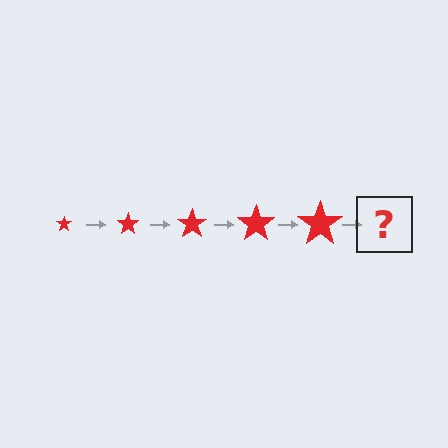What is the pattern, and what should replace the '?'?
The pattern is that the star gets progressively larger each step. The '?' should be a red star, larger than the previous one.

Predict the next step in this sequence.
The next step is a red star, larger than the previous one.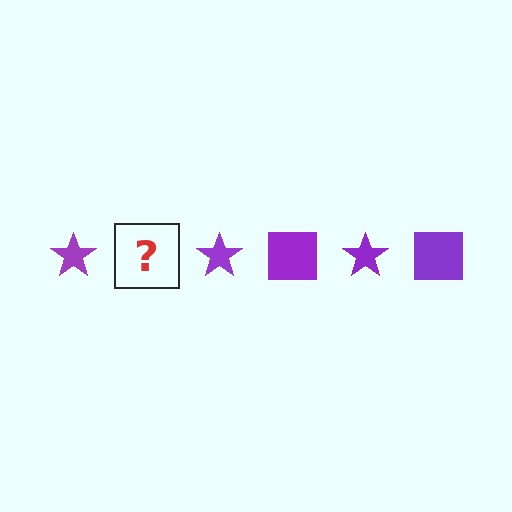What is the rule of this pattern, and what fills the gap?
The rule is that the pattern cycles through star, square shapes in purple. The gap should be filled with a purple square.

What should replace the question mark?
The question mark should be replaced with a purple square.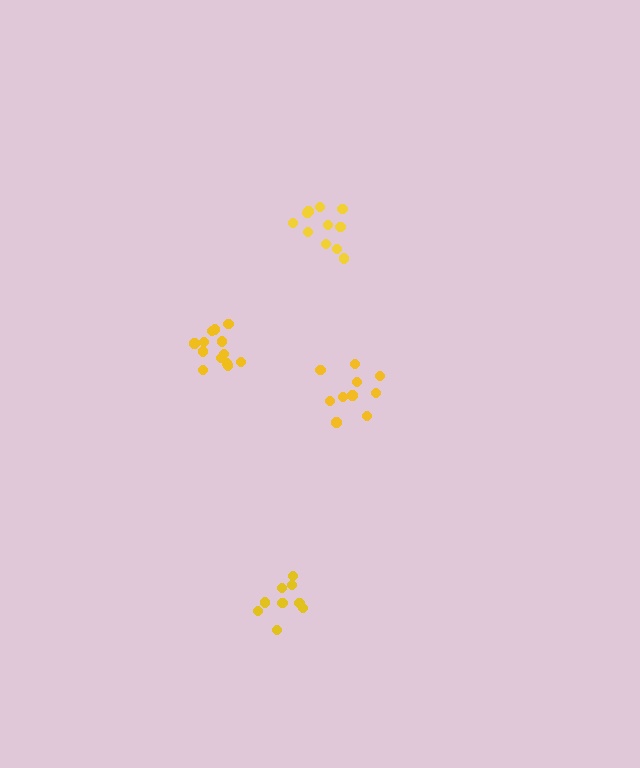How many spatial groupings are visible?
There are 4 spatial groupings.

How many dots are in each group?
Group 1: 9 dots, Group 2: 12 dots, Group 3: 13 dots, Group 4: 10 dots (44 total).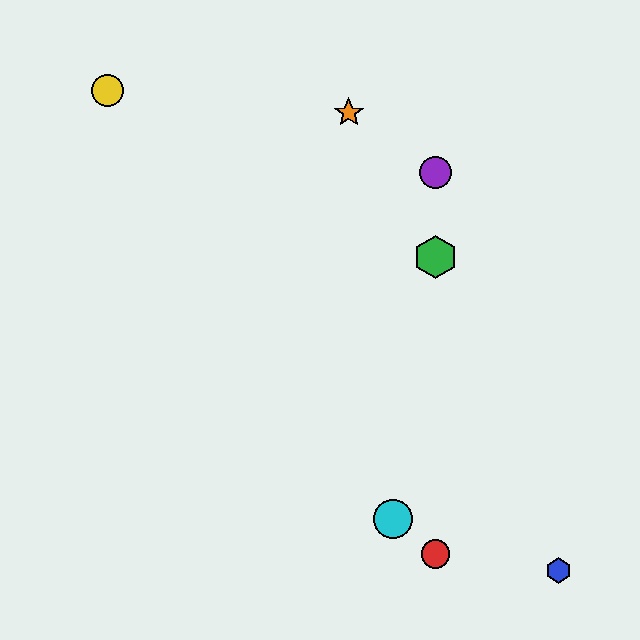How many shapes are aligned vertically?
3 shapes (the red circle, the green hexagon, the purple circle) are aligned vertically.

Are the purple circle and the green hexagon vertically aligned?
Yes, both are at x≈436.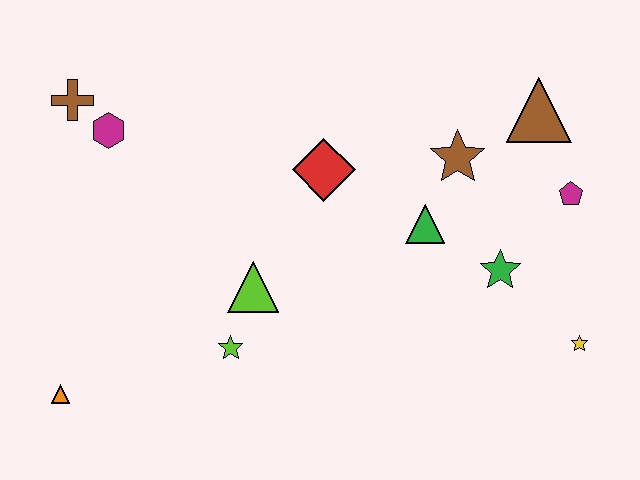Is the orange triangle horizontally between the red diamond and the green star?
No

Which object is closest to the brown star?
The green triangle is closest to the brown star.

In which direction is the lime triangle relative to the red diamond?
The lime triangle is below the red diamond.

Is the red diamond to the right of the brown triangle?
No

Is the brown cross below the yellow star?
No